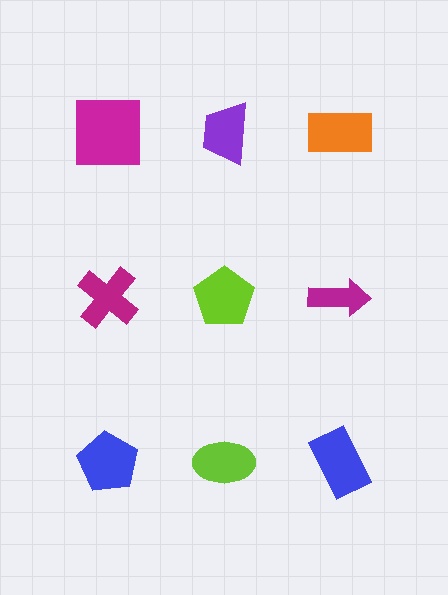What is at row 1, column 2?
A purple trapezoid.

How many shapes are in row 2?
3 shapes.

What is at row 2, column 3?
A magenta arrow.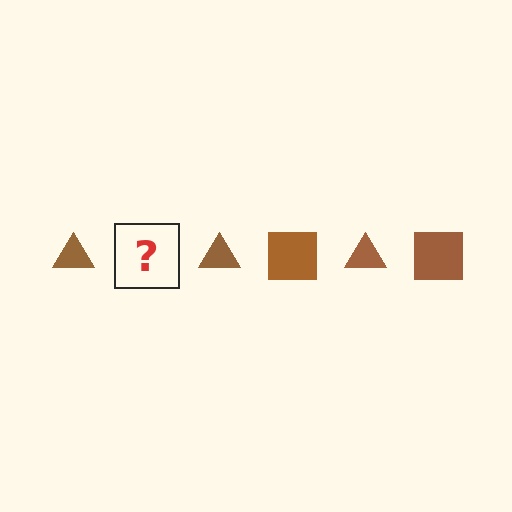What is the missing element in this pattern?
The missing element is a brown square.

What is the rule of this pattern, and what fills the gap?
The rule is that the pattern cycles through triangle, square shapes in brown. The gap should be filled with a brown square.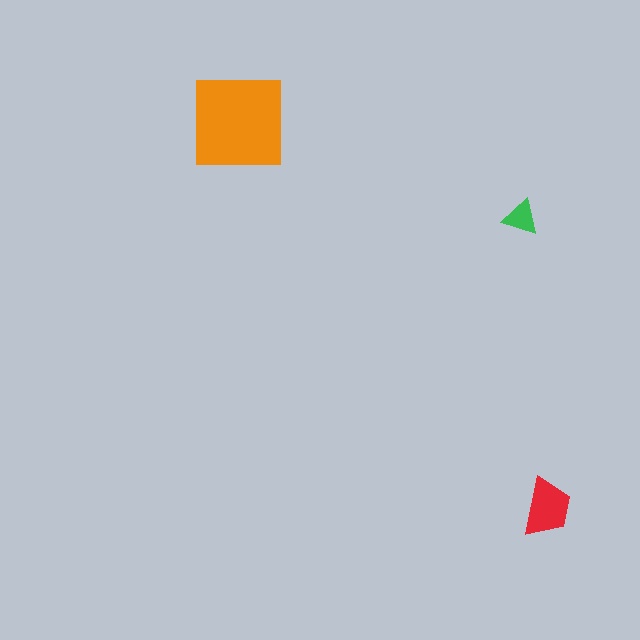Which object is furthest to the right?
The red trapezoid is rightmost.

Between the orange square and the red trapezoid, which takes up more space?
The orange square.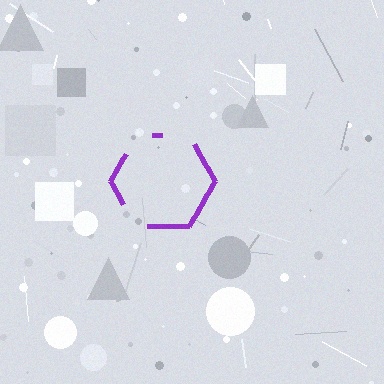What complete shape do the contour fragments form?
The contour fragments form a hexagon.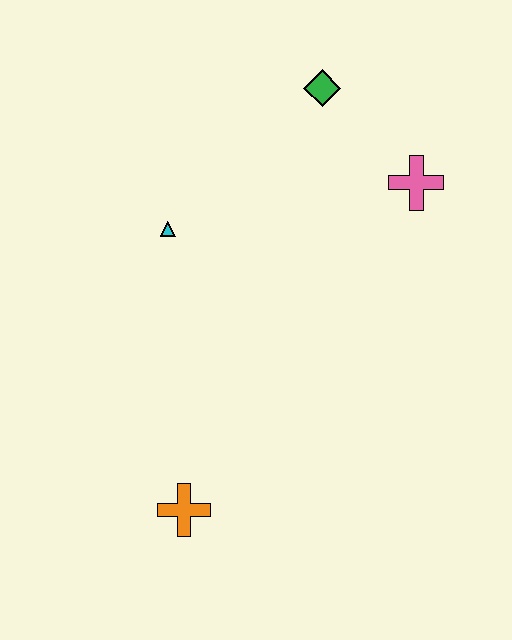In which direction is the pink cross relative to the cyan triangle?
The pink cross is to the right of the cyan triangle.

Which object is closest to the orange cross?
The cyan triangle is closest to the orange cross.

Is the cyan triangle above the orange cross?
Yes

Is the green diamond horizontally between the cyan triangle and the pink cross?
Yes